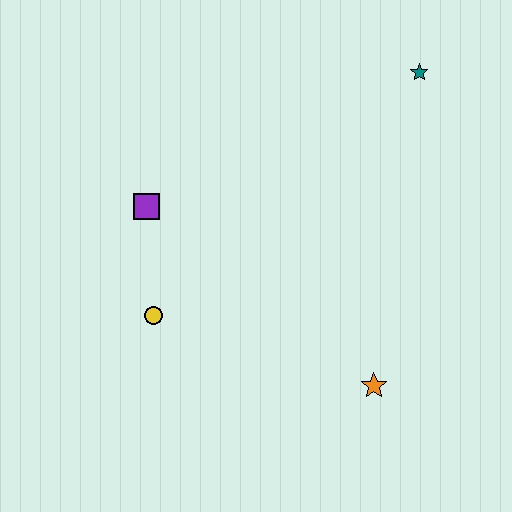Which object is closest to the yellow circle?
The purple square is closest to the yellow circle.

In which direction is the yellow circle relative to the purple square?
The yellow circle is below the purple square.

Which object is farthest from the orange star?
The teal star is farthest from the orange star.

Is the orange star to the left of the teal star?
Yes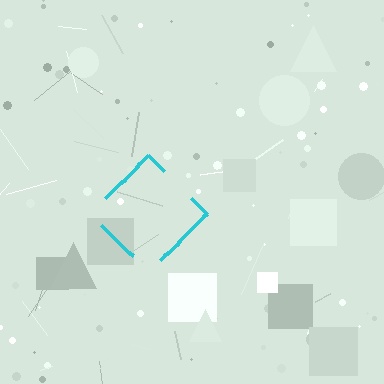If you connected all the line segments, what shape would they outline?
They would outline a diamond.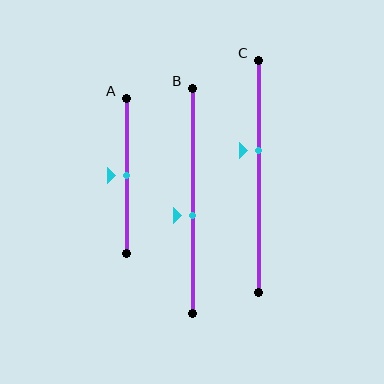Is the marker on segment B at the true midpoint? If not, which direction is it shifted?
No, the marker on segment B is shifted downward by about 7% of the segment length.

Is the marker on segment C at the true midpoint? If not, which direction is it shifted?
No, the marker on segment C is shifted upward by about 11% of the segment length.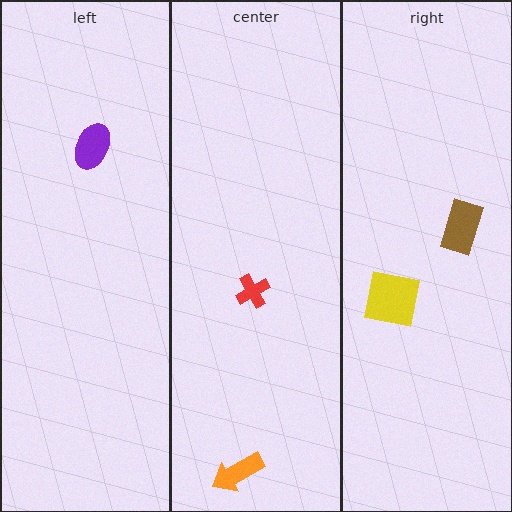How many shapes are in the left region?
1.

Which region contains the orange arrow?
The center region.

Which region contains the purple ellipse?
The left region.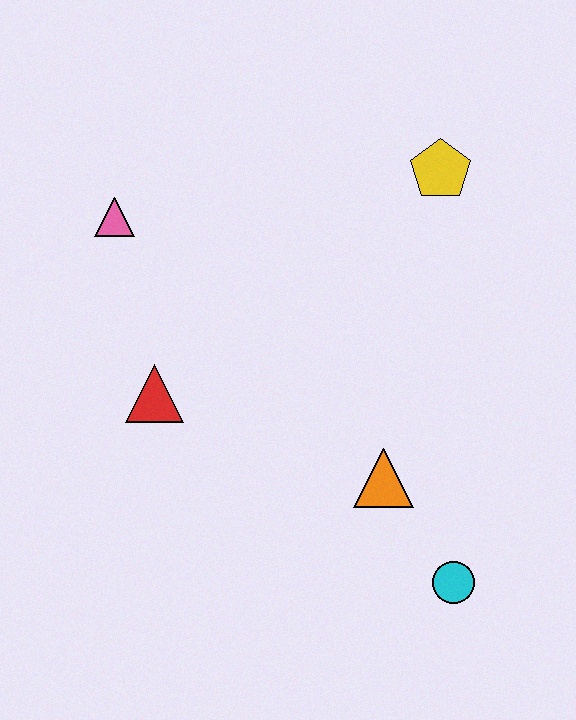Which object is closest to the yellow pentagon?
The orange triangle is closest to the yellow pentagon.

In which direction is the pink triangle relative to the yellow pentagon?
The pink triangle is to the left of the yellow pentagon.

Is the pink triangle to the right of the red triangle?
No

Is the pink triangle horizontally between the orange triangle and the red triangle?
No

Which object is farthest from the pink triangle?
The cyan circle is farthest from the pink triangle.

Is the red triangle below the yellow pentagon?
Yes